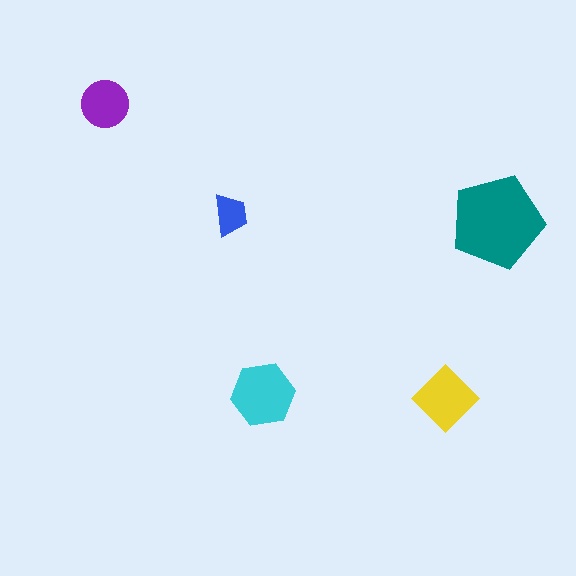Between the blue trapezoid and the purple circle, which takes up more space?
The purple circle.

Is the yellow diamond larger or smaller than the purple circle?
Larger.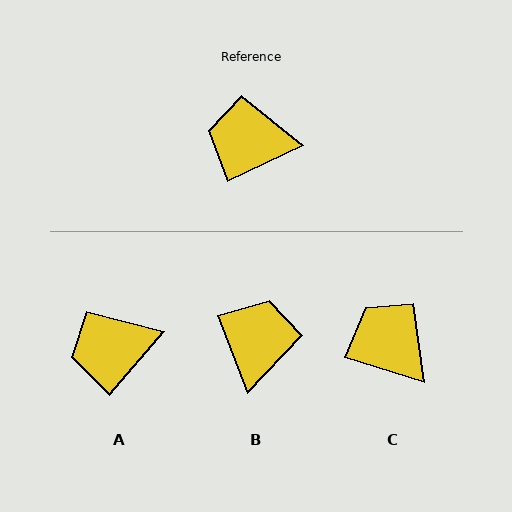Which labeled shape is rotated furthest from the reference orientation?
B, about 94 degrees away.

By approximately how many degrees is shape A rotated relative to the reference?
Approximately 25 degrees counter-clockwise.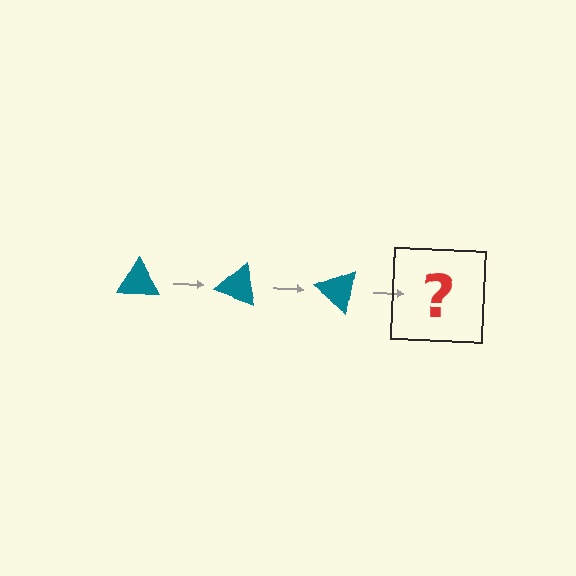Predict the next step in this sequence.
The next step is a teal triangle rotated 60 degrees.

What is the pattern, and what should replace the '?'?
The pattern is that the triangle rotates 20 degrees each step. The '?' should be a teal triangle rotated 60 degrees.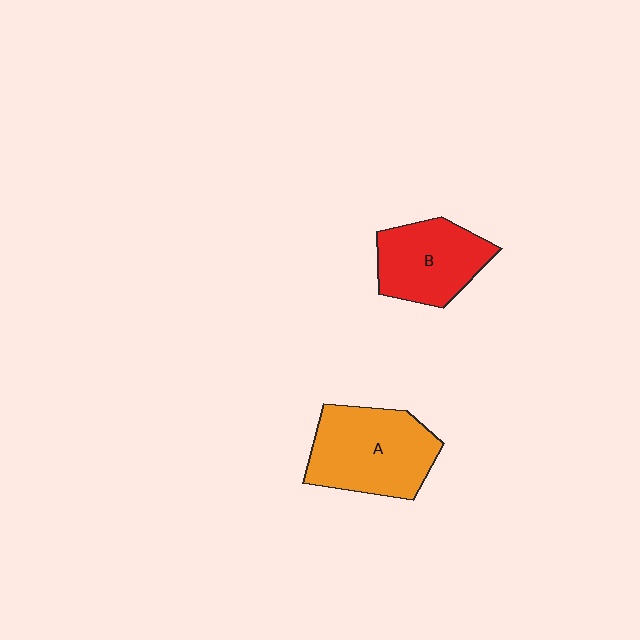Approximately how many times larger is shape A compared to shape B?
Approximately 1.3 times.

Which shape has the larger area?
Shape A (orange).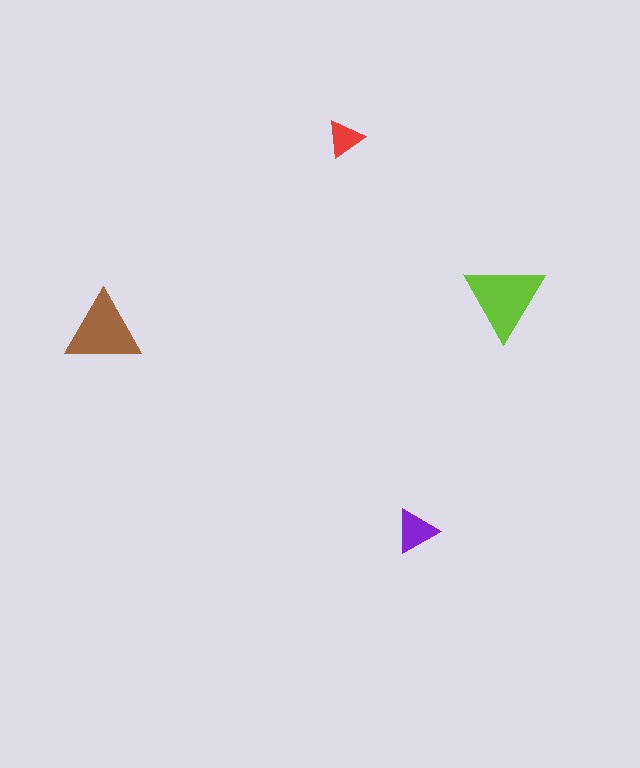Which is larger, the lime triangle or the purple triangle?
The lime one.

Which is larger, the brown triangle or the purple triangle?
The brown one.